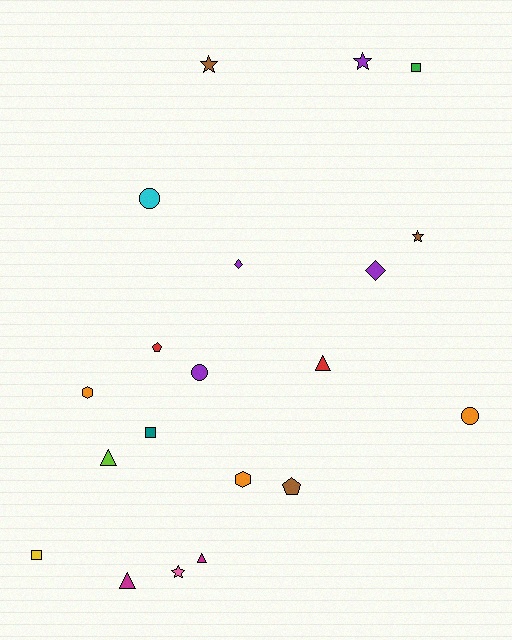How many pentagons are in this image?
There are 2 pentagons.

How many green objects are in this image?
There is 1 green object.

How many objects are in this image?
There are 20 objects.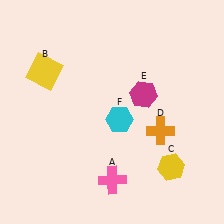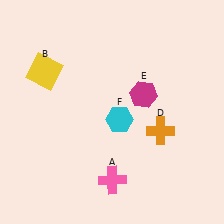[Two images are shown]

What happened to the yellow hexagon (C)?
The yellow hexagon (C) was removed in Image 2. It was in the bottom-right area of Image 1.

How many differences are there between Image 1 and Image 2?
There is 1 difference between the two images.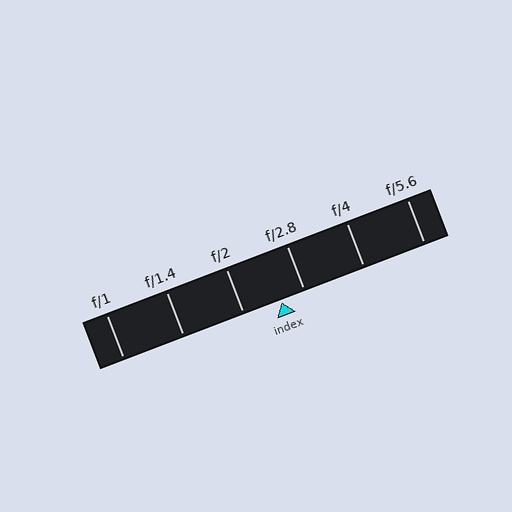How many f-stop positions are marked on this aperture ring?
There are 6 f-stop positions marked.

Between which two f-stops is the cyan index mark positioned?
The index mark is between f/2 and f/2.8.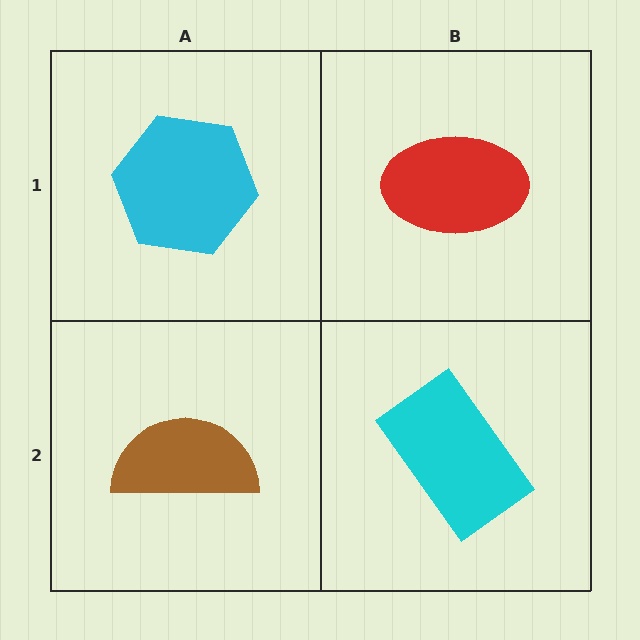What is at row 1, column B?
A red ellipse.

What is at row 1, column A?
A cyan hexagon.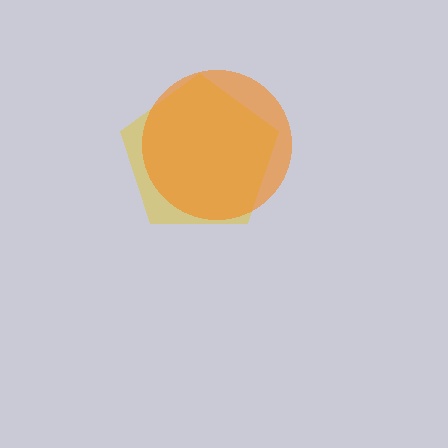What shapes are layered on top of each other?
The layered shapes are: a yellow pentagon, an orange circle.